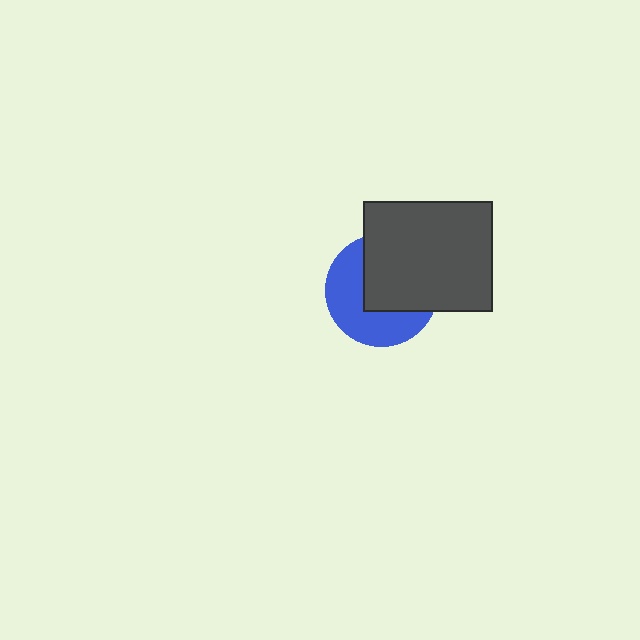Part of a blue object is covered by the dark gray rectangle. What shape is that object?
It is a circle.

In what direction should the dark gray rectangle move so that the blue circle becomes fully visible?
The dark gray rectangle should move toward the upper-right. That is the shortest direction to clear the overlap and leave the blue circle fully visible.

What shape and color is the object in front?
The object in front is a dark gray rectangle.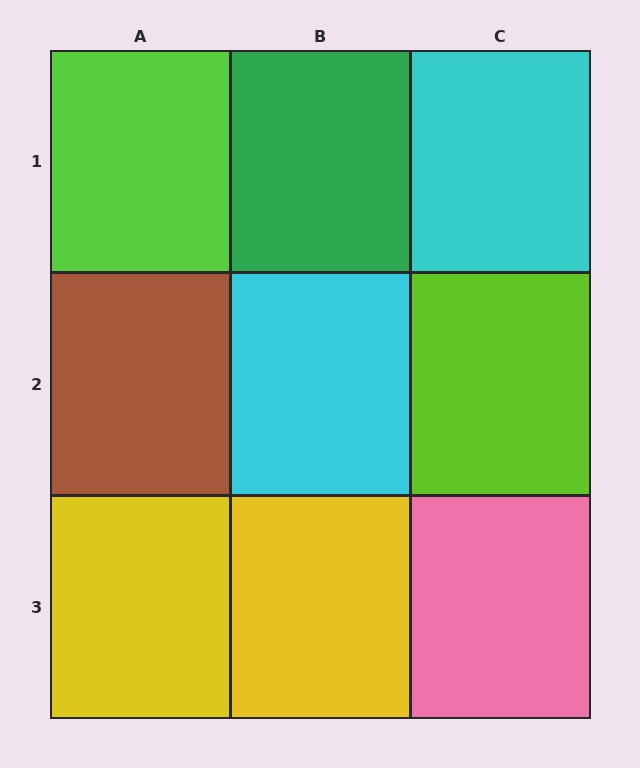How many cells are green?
1 cell is green.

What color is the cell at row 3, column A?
Yellow.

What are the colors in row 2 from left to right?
Brown, cyan, lime.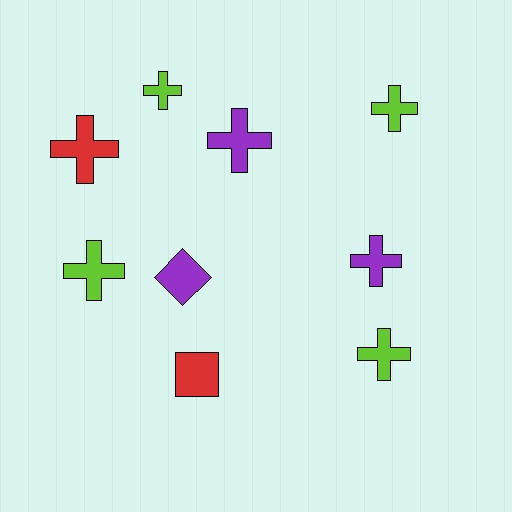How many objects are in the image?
There are 9 objects.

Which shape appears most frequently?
Cross, with 7 objects.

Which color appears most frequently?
Lime, with 4 objects.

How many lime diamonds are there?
There are no lime diamonds.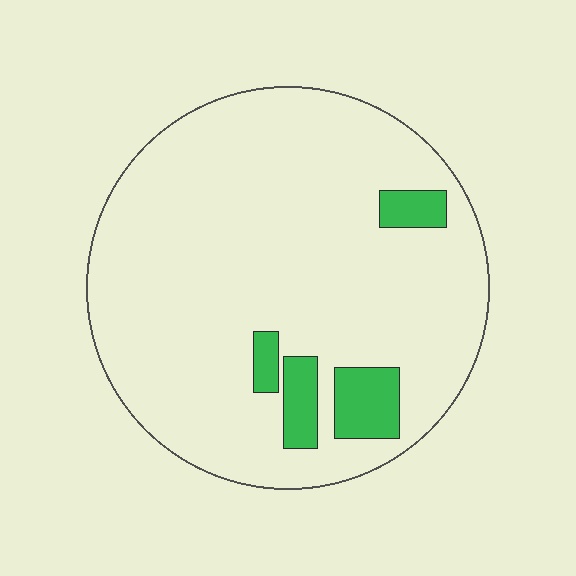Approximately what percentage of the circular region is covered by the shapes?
Approximately 10%.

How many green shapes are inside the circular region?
4.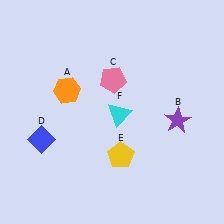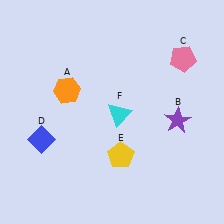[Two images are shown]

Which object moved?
The pink pentagon (C) moved right.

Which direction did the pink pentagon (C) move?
The pink pentagon (C) moved right.